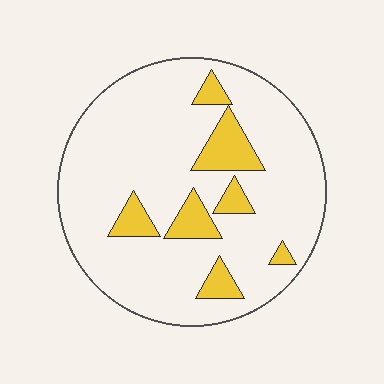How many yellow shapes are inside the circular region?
7.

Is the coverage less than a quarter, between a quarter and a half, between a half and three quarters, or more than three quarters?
Less than a quarter.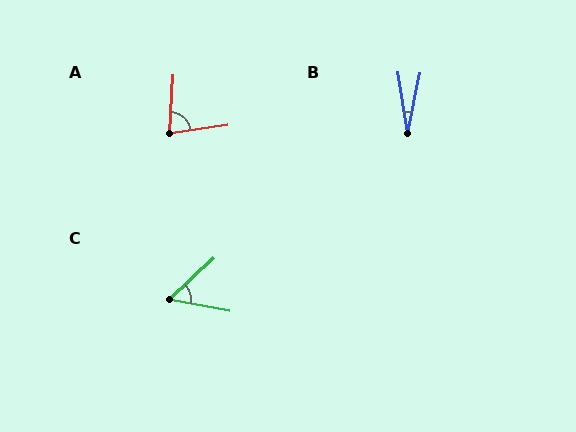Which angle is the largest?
A, at approximately 78 degrees.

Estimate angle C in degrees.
Approximately 53 degrees.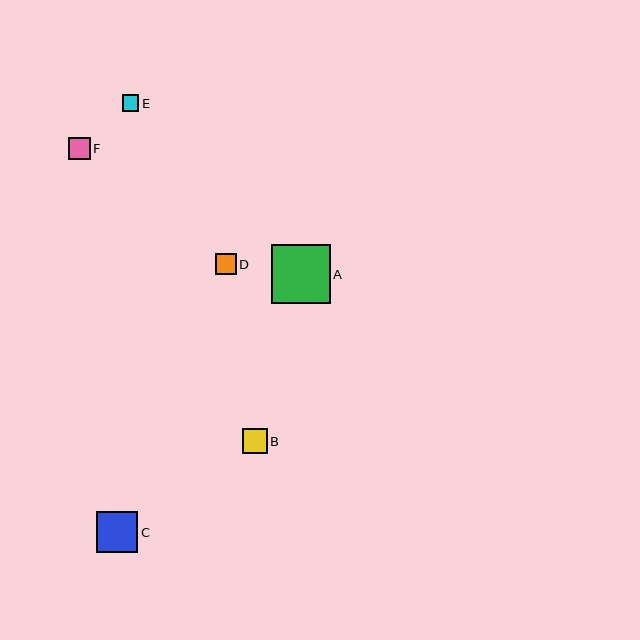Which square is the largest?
Square A is the largest with a size of approximately 58 pixels.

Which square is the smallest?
Square E is the smallest with a size of approximately 17 pixels.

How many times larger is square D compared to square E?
Square D is approximately 1.3 times the size of square E.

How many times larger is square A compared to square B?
Square A is approximately 2.3 times the size of square B.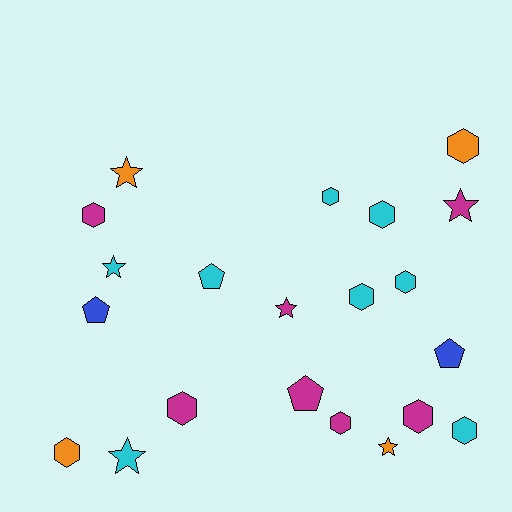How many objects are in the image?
There are 21 objects.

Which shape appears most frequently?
Hexagon, with 11 objects.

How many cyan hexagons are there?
There are 5 cyan hexagons.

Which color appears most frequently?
Cyan, with 8 objects.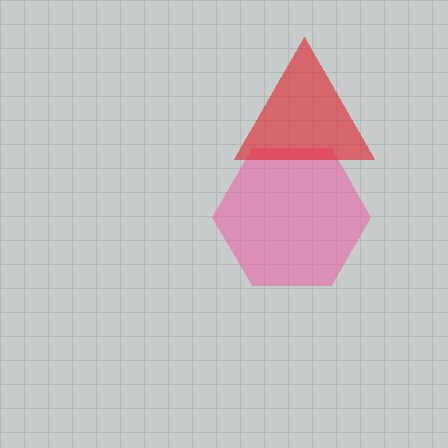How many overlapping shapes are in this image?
There are 2 overlapping shapes in the image.